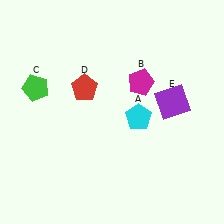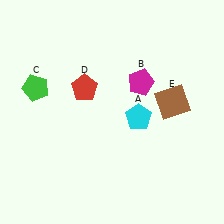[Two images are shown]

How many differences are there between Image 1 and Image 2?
There is 1 difference between the two images.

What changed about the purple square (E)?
In Image 1, E is purple. In Image 2, it changed to brown.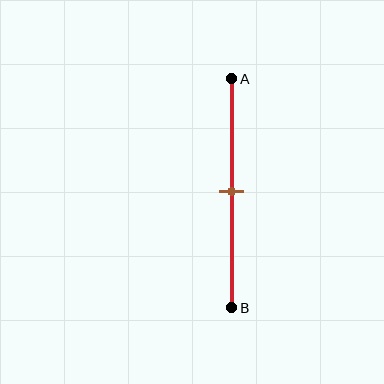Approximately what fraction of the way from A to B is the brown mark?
The brown mark is approximately 50% of the way from A to B.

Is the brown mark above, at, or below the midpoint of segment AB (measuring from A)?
The brown mark is approximately at the midpoint of segment AB.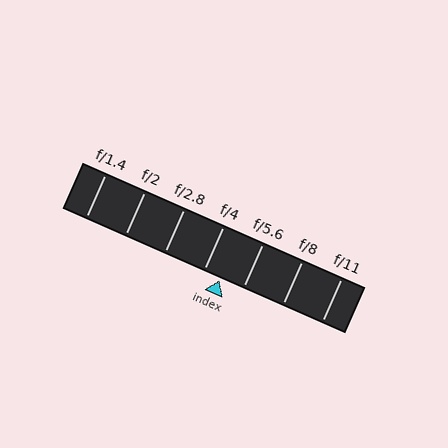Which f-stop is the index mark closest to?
The index mark is closest to f/4.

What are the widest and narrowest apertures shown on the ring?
The widest aperture shown is f/1.4 and the narrowest is f/11.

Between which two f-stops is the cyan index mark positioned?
The index mark is between f/4 and f/5.6.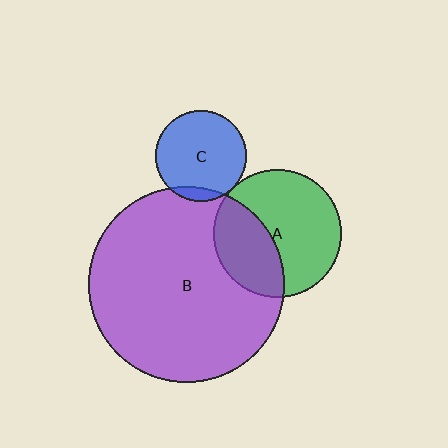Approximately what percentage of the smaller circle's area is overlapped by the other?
Approximately 5%.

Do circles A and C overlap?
Yes.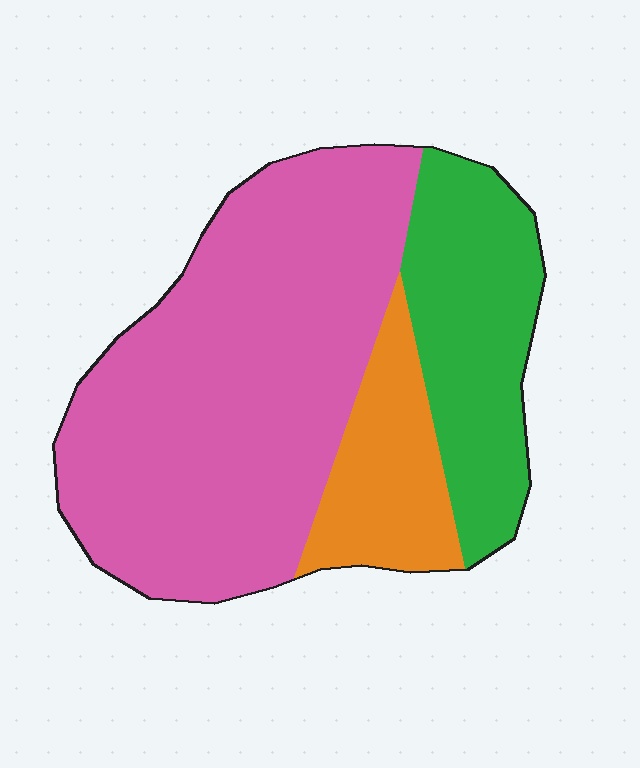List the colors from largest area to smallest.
From largest to smallest: pink, green, orange.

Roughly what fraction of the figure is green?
Green covers about 25% of the figure.